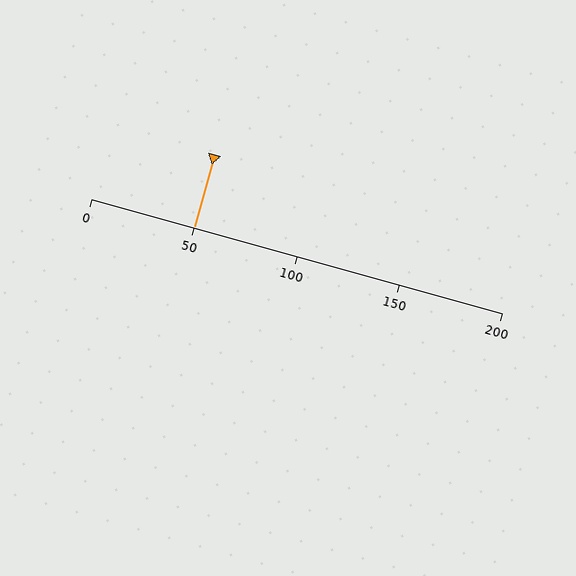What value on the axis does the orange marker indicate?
The marker indicates approximately 50.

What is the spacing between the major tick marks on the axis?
The major ticks are spaced 50 apart.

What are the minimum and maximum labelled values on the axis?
The axis runs from 0 to 200.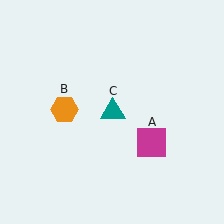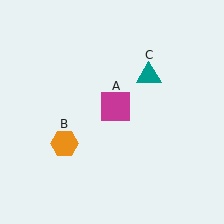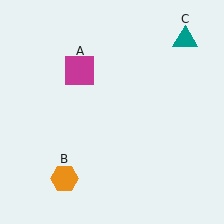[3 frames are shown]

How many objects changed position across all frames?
3 objects changed position: magenta square (object A), orange hexagon (object B), teal triangle (object C).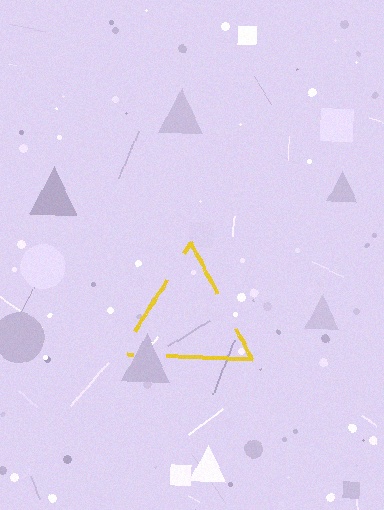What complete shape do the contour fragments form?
The contour fragments form a triangle.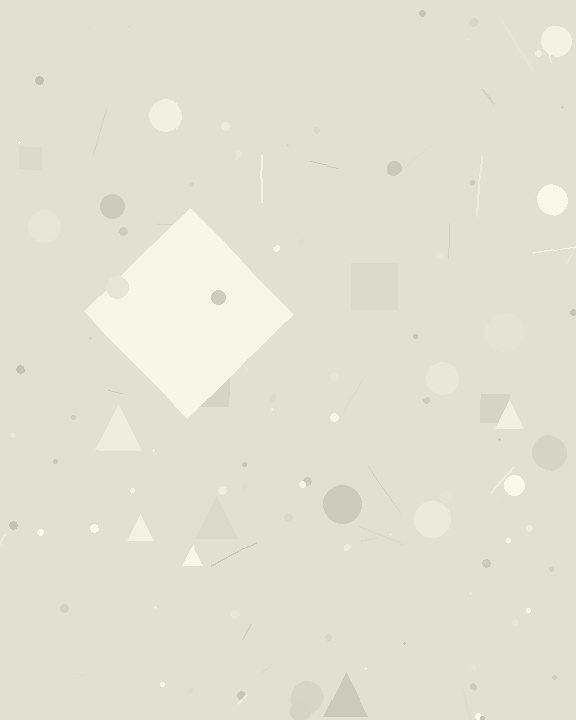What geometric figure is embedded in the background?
A diamond is embedded in the background.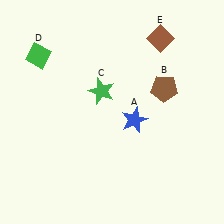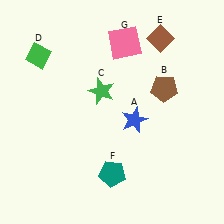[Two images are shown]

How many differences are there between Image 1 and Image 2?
There are 2 differences between the two images.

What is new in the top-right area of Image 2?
A pink square (G) was added in the top-right area of Image 2.